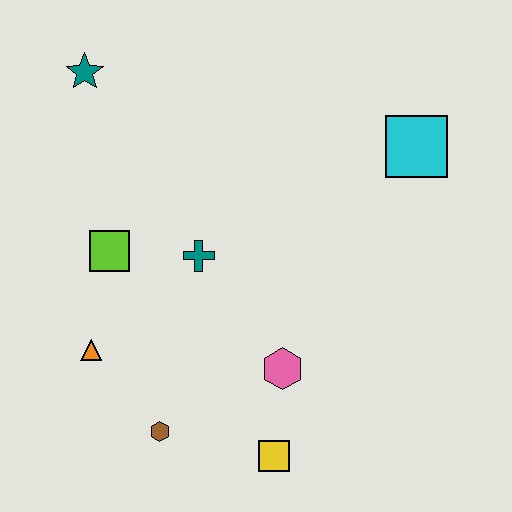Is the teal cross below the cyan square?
Yes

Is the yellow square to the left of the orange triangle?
No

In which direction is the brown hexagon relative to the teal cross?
The brown hexagon is below the teal cross.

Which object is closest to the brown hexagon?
The orange triangle is closest to the brown hexagon.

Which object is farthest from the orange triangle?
The cyan square is farthest from the orange triangle.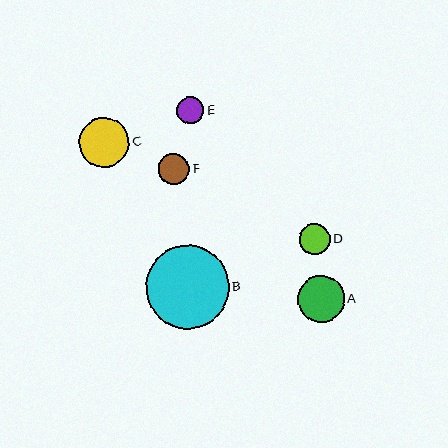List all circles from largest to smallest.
From largest to smallest: B, C, A, F, D, E.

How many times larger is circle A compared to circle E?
Circle A is approximately 1.7 times the size of circle E.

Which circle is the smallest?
Circle E is the smallest with a size of approximately 27 pixels.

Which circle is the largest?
Circle B is the largest with a size of approximately 83 pixels.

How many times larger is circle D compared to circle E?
Circle D is approximately 1.1 times the size of circle E.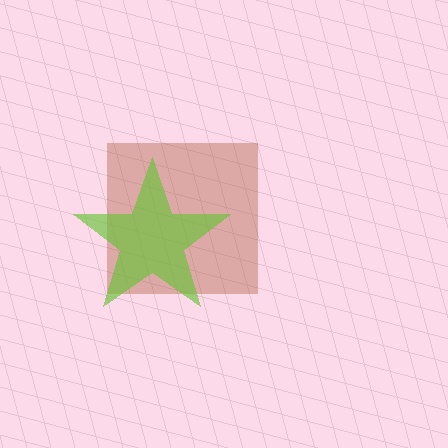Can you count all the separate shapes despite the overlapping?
Yes, there are 2 separate shapes.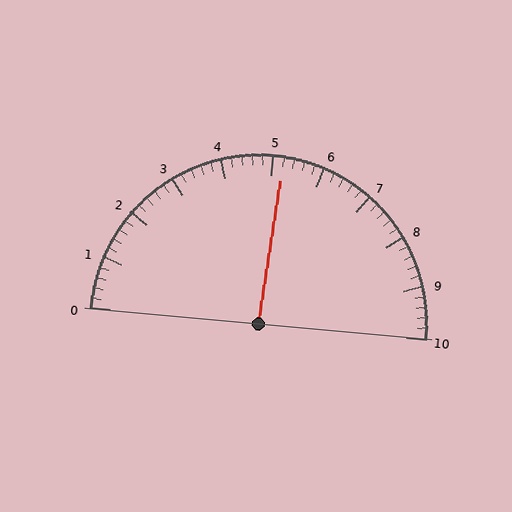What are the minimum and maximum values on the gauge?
The gauge ranges from 0 to 10.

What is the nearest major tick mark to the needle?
The nearest major tick mark is 5.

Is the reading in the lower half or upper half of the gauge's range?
The reading is in the upper half of the range (0 to 10).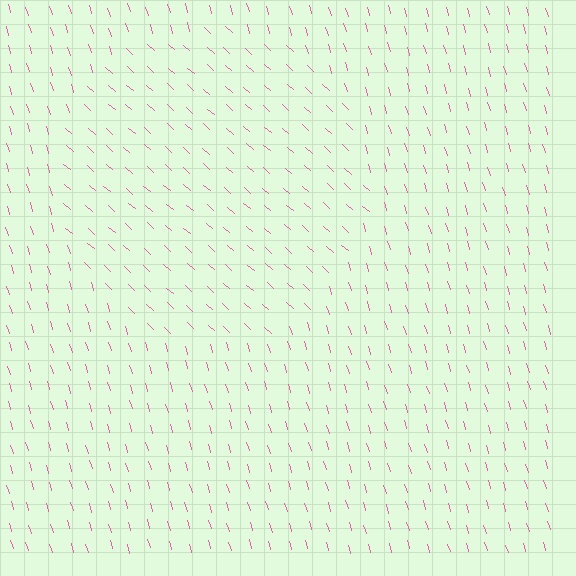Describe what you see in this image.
The image is filled with small pink line segments. A circle region in the image has lines oriented differently from the surrounding lines, creating a visible texture boundary.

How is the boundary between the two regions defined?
The boundary is defined purely by a change in line orientation (approximately 32 degrees difference). All lines are the same color and thickness.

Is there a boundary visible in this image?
Yes, there is a texture boundary formed by a change in line orientation.